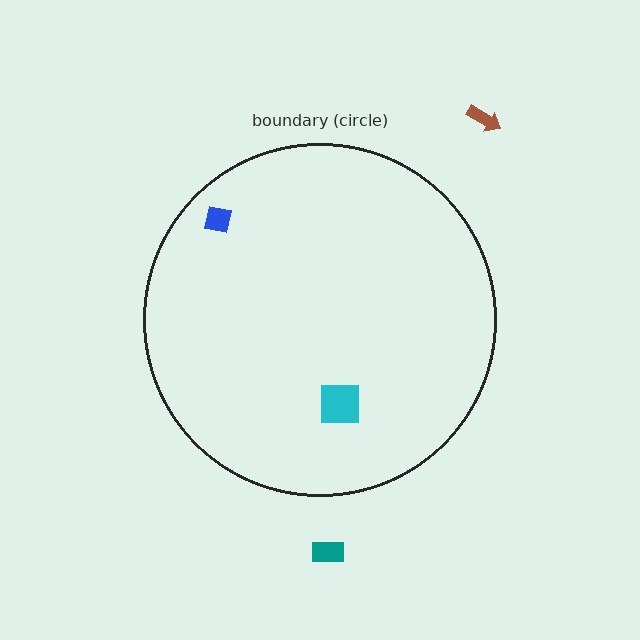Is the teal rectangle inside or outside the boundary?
Outside.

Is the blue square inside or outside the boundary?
Inside.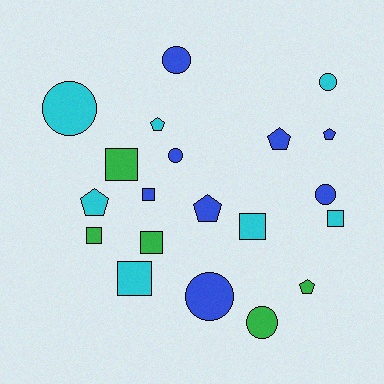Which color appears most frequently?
Blue, with 8 objects.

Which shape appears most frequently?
Circle, with 7 objects.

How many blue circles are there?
There are 4 blue circles.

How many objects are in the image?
There are 20 objects.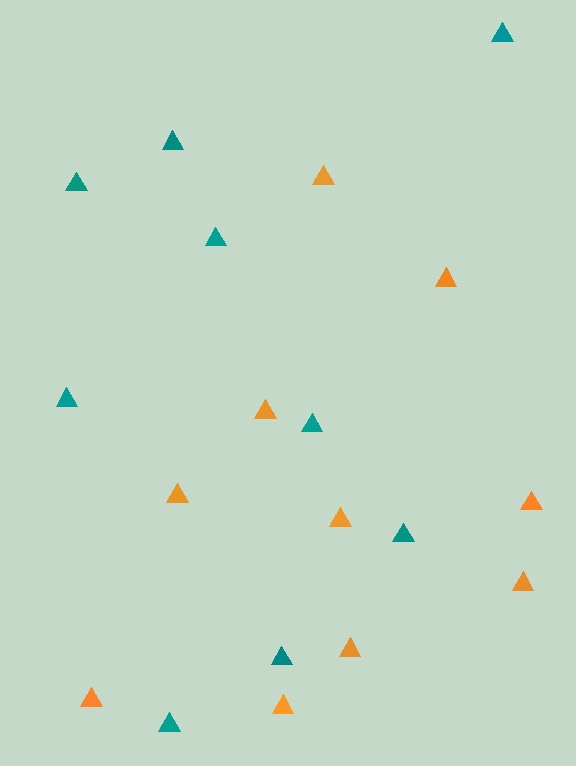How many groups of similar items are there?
There are 2 groups: one group of orange triangles (10) and one group of teal triangles (9).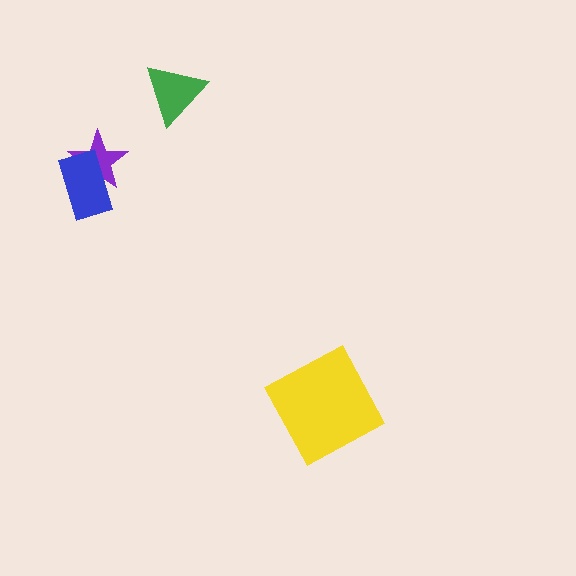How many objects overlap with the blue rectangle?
1 object overlaps with the blue rectangle.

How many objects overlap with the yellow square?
0 objects overlap with the yellow square.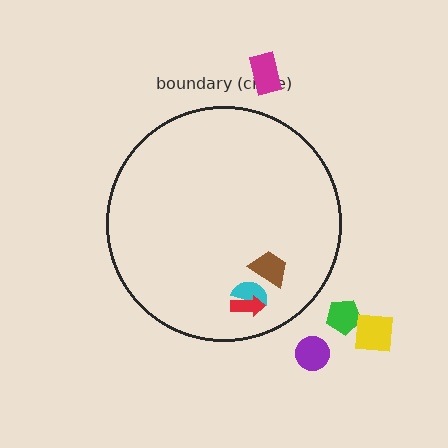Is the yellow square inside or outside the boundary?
Outside.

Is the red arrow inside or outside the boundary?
Inside.